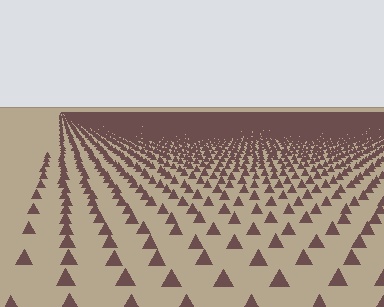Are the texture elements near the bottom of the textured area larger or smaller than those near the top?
Larger. Near the bottom, elements are closer to the viewer and appear at a bigger on-screen size.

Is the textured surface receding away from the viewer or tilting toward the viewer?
The surface is receding away from the viewer. Texture elements get smaller and denser toward the top.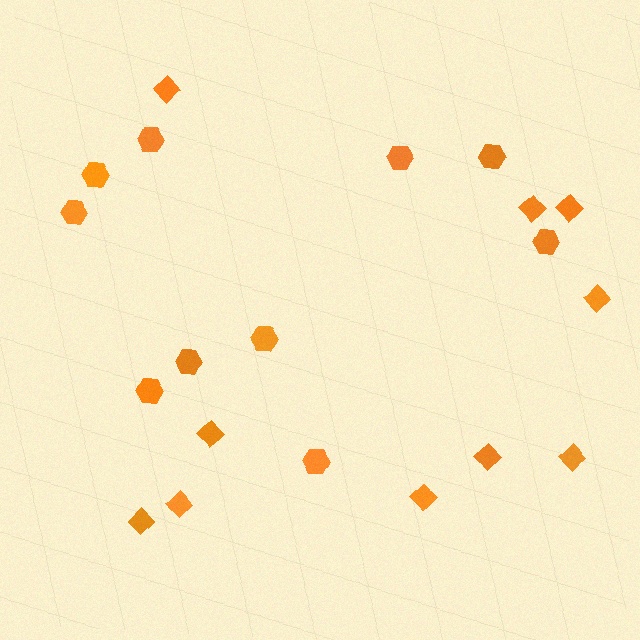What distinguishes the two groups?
There are 2 groups: one group of hexagons (10) and one group of diamonds (10).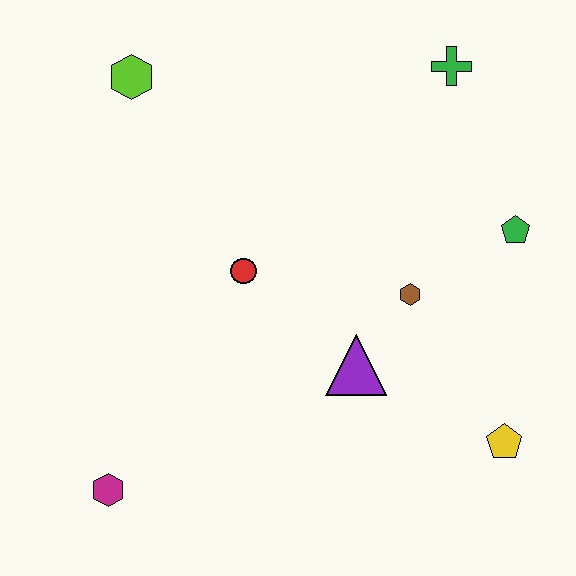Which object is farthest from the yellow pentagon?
The lime hexagon is farthest from the yellow pentagon.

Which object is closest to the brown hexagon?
The purple triangle is closest to the brown hexagon.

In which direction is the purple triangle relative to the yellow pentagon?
The purple triangle is to the left of the yellow pentagon.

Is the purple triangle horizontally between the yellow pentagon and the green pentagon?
No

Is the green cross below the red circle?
No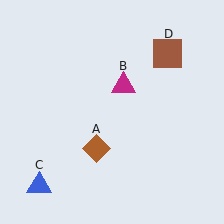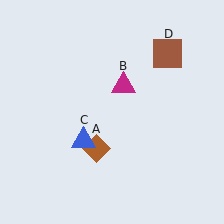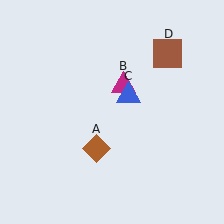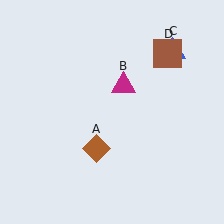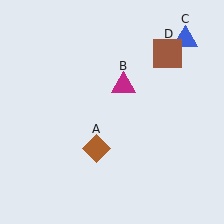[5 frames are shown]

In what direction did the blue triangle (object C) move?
The blue triangle (object C) moved up and to the right.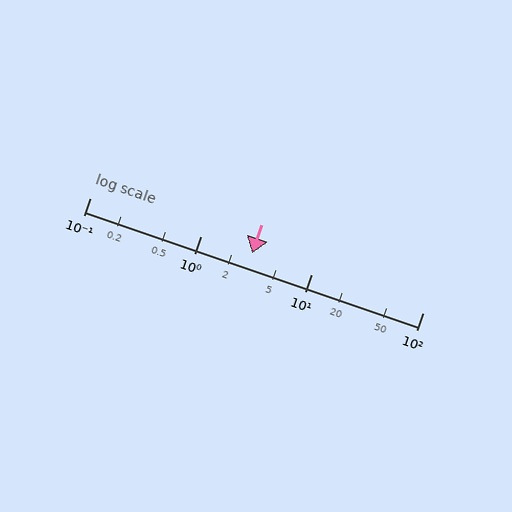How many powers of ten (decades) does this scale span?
The scale spans 3 decades, from 0.1 to 100.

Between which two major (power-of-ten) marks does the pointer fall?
The pointer is between 1 and 10.